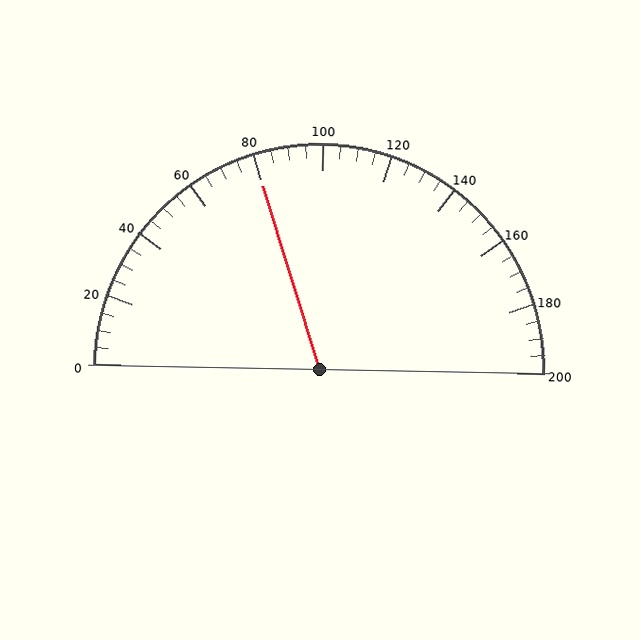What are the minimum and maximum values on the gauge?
The gauge ranges from 0 to 200.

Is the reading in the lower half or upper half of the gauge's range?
The reading is in the lower half of the range (0 to 200).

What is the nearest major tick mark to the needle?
The nearest major tick mark is 80.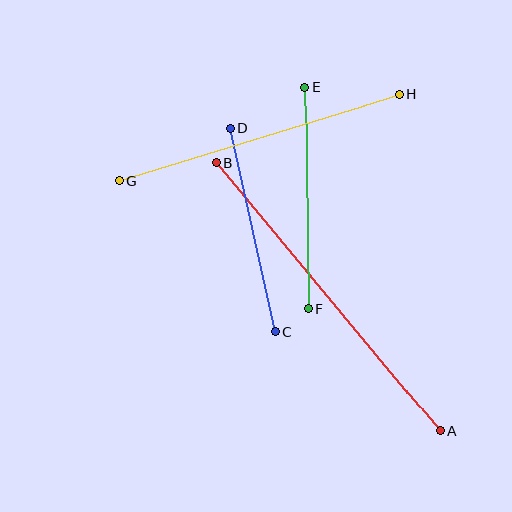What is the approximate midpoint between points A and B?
The midpoint is at approximately (328, 297) pixels.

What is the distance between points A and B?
The distance is approximately 350 pixels.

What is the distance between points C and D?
The distance is approximately 208 pixels.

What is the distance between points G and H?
The distance is approximately 294 pixels.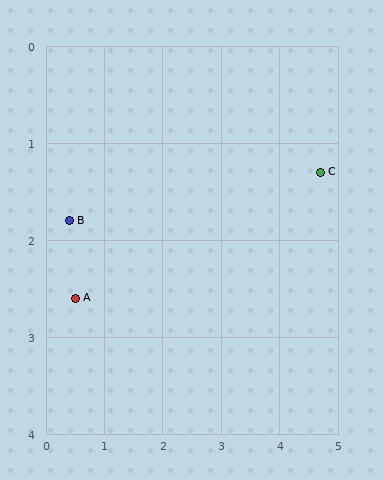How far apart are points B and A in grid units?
Points B and A are about 0.8 grid units apart.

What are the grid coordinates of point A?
Point A is at approximately (0.5, 2.6).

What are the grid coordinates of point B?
Point B is at approximately (0.4, 1.8).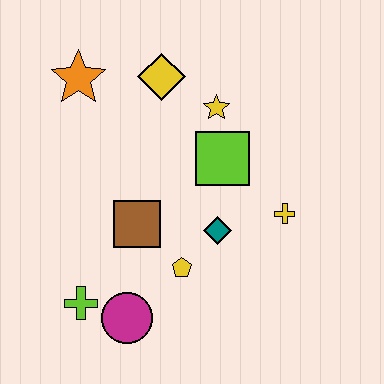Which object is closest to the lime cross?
The magenta circle is closest to the lime cross.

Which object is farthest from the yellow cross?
The orange star is farthest from the yellow cross.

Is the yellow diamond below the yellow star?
No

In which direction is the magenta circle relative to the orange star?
The magenta circle is below the orange star.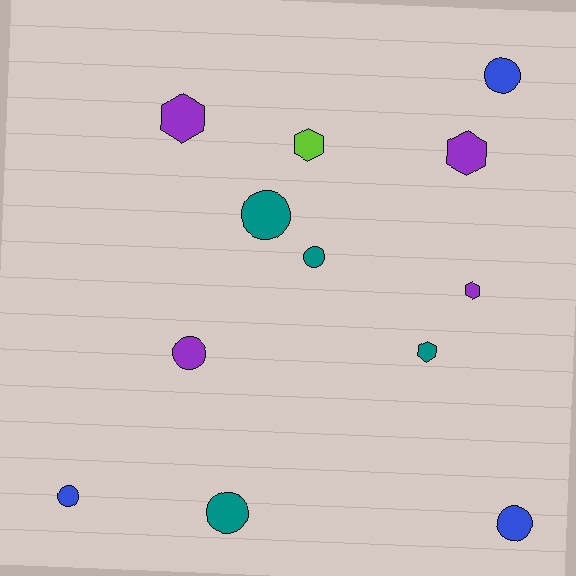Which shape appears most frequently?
Circle, with 7 objects.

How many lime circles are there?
There are no lime circles.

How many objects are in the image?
There are 12 objects.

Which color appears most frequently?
Teal, with 4 objects.